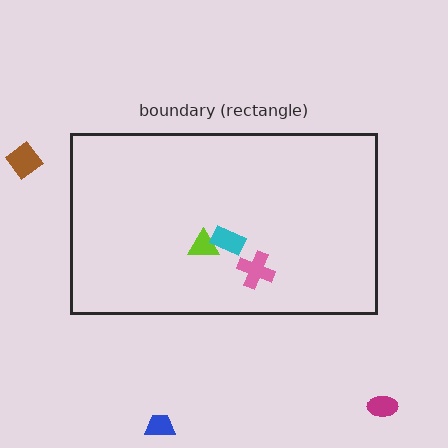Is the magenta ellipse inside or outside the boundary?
Outside.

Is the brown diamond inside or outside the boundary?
Outside.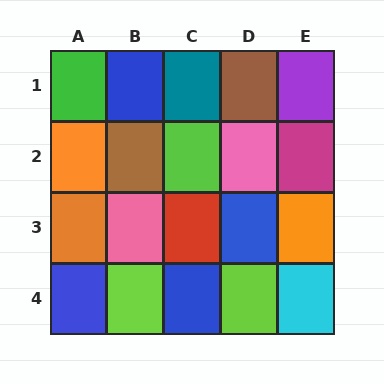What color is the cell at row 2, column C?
Lime.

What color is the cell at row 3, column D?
Blue.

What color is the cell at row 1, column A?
Green.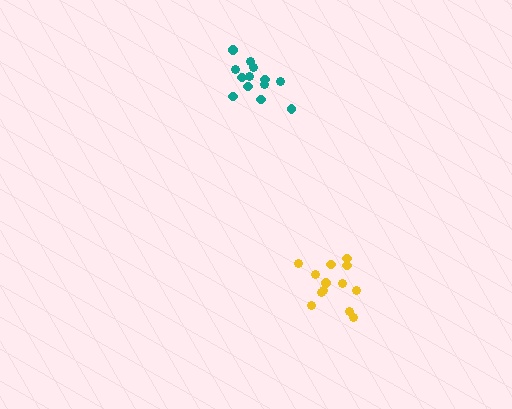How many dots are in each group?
Group 1: 13 dots, Group 2: 13 dots (26 total).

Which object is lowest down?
The yellow cluster is bottommost.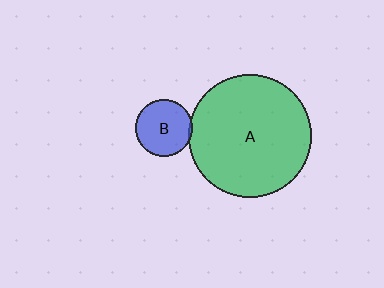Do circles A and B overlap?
Yes.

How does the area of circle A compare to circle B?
Approximately 4.6 times.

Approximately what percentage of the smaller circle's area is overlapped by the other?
Approximately 5%.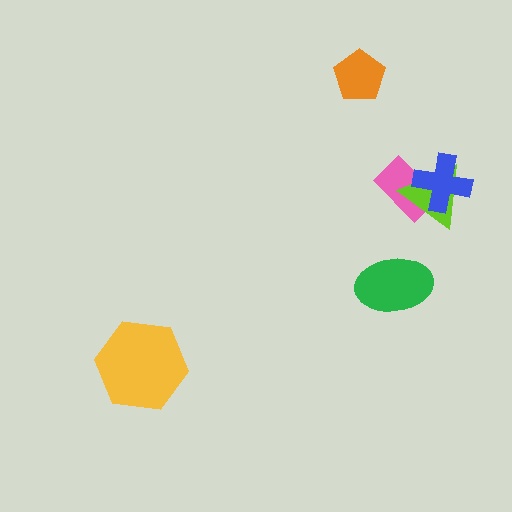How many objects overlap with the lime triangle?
2 objects overlap with the lime triangle.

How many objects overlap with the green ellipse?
0 objects overlap with the green ellipse.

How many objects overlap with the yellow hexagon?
0 objects overlap with the yellow hexagon.